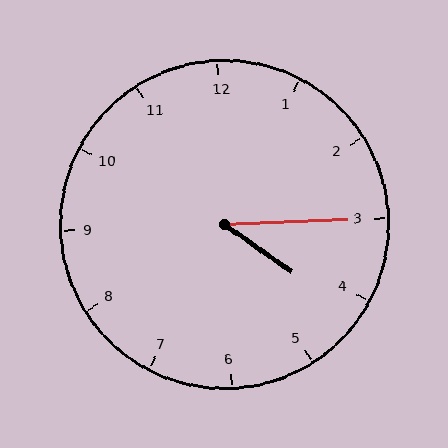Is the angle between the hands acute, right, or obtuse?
It is acute.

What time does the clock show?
4:15.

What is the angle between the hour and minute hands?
Approximately 38 degrees.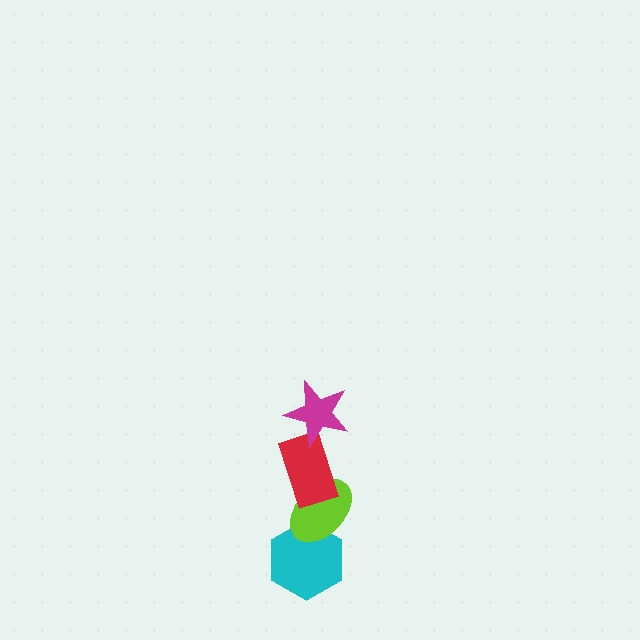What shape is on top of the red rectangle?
The magenta star is on top of the red rectangle.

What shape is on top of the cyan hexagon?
The lime ellipse is on top of the cyan hexagon.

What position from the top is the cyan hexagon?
The cyan hexagon is 4th from the top.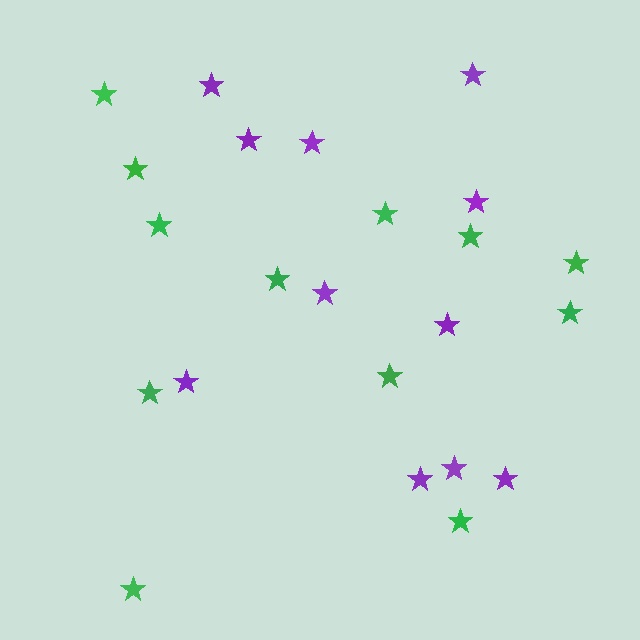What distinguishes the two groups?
There are 2 groups: one group of green stars (12) and one group of purple stars (11).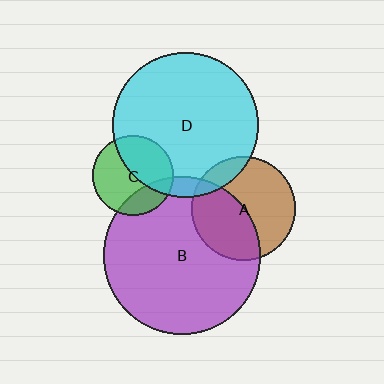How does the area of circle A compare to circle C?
Approximately 1.7 times.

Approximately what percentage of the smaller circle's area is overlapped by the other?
Approximately 25%.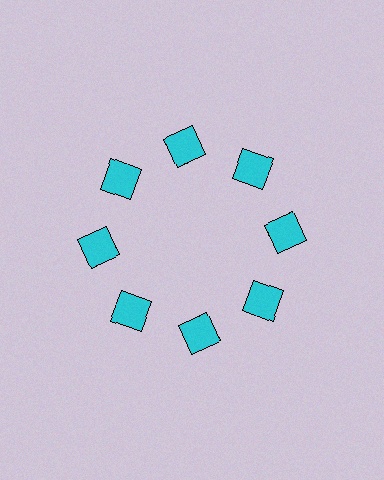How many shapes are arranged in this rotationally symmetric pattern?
There are 8 shapes, arranged in 8 groups of 1.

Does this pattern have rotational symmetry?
Yes, this pattern has 8-fold rotational symmetry. It looks the same after rotating 45 degrees around the center.